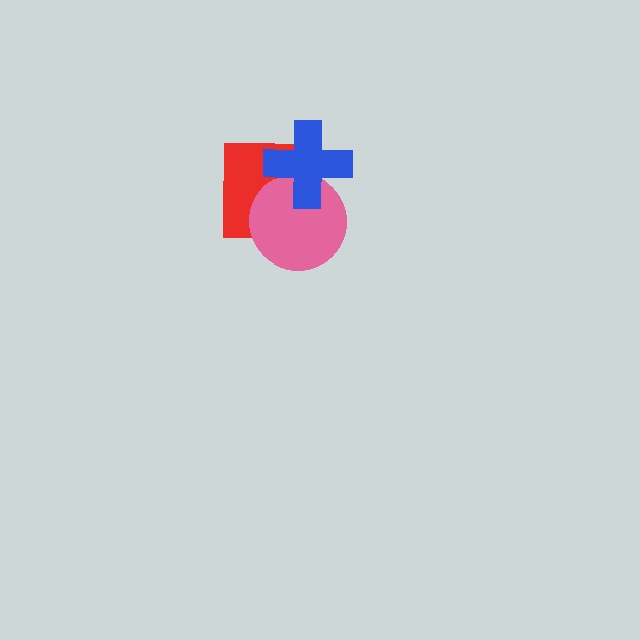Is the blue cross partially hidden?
No, no other shape covers it.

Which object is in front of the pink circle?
The blue cross is in front of the pink circle.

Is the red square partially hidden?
Yes, it is partially covered by another shape.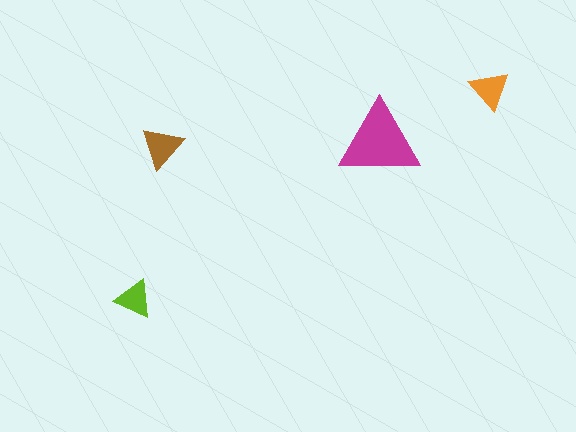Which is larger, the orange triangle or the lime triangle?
The orange one.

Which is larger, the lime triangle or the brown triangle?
The brown one.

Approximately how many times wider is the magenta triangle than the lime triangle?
About 2 times wider.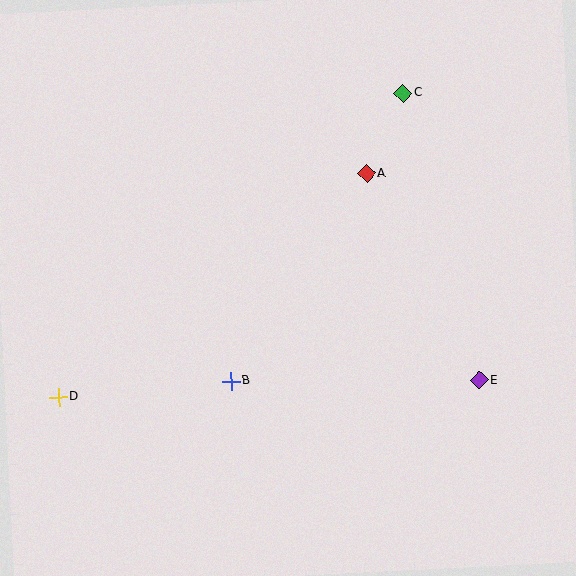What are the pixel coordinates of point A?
Point A is at (366, 174).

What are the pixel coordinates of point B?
Point B is at (231, 381).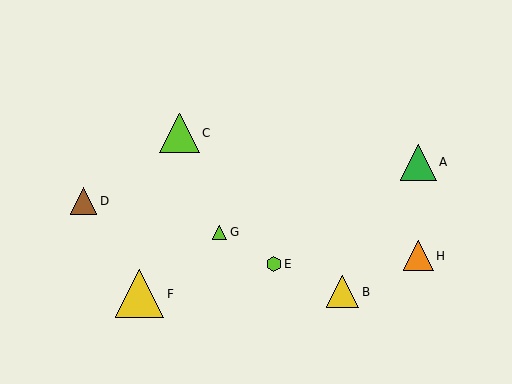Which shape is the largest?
The yellow triangle (labeled F) is the largest.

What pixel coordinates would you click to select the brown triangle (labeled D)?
Click at (84, 201) to select the brown triangle D.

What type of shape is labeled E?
Shape E is a lime hexagon.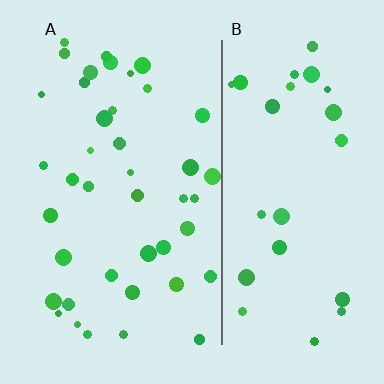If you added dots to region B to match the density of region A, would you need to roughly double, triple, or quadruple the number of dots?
Approximately double.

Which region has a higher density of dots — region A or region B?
A (the left).